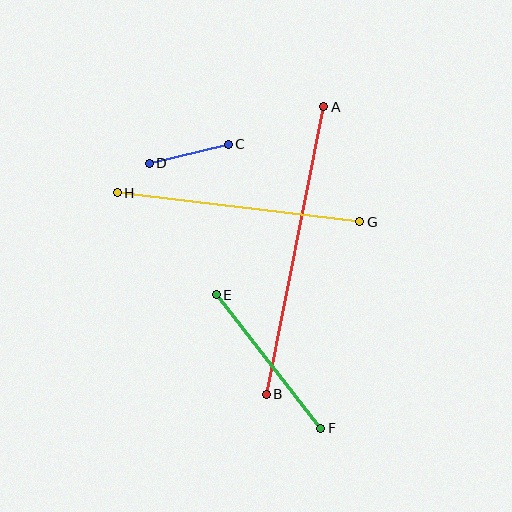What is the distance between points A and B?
The distance is approximately 293 pixels.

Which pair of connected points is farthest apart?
Points A and B are farthest apart.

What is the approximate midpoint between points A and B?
The midpoint is at approximately (295, 250) pixels.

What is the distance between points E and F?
The distance is approximately 170 pixels.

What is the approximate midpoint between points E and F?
The midpoint is at approximately (269, 361) pixels.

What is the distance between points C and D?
The distance is approximately 81 pixels.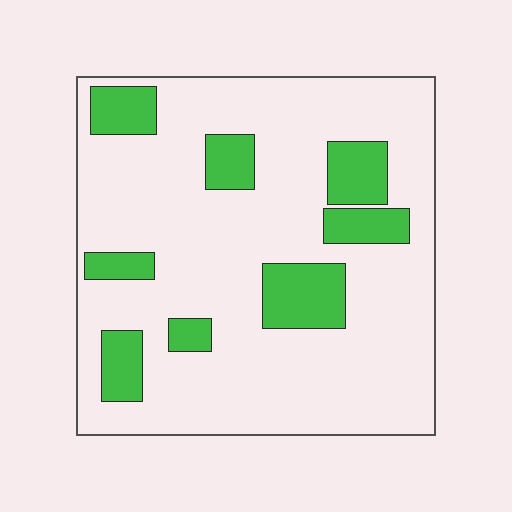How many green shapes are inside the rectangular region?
8.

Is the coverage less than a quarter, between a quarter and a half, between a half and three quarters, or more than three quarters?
Less than a quarter.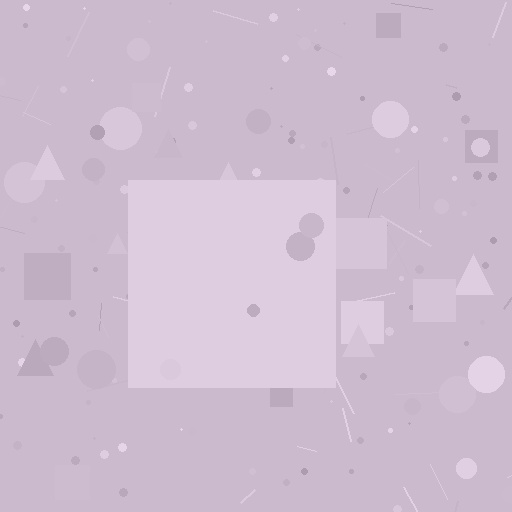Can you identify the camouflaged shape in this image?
The camouflaged shape is a square.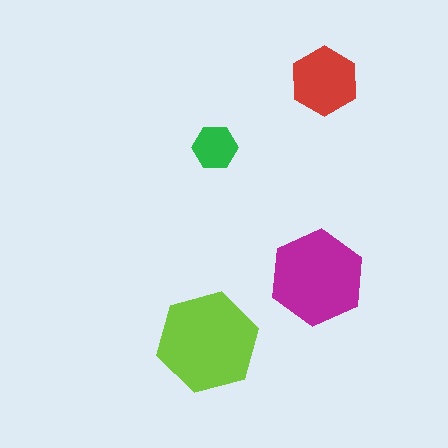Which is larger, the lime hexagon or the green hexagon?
The lime one.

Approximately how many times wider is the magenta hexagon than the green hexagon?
About 2 times wider.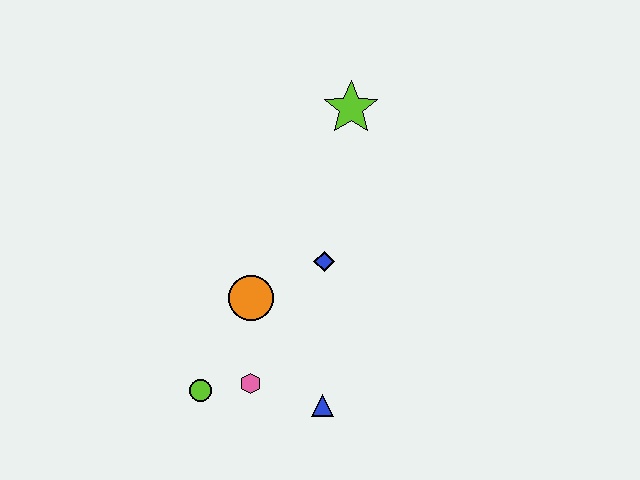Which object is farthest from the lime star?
The lime circle is farthest from the lime star.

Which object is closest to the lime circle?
The pink hexagon is closest to the lime circle.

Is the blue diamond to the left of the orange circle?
No